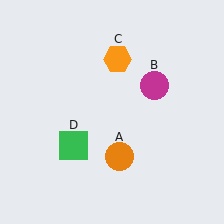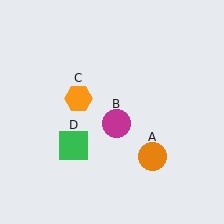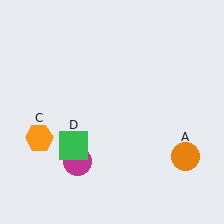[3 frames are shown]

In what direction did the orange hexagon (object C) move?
The orange hexagon (object C) moved down and to the left.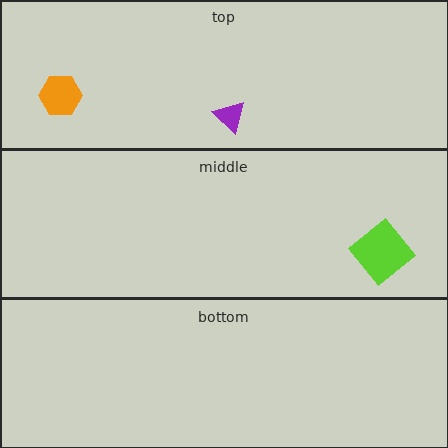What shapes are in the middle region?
The lime diamond.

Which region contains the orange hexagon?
The top region.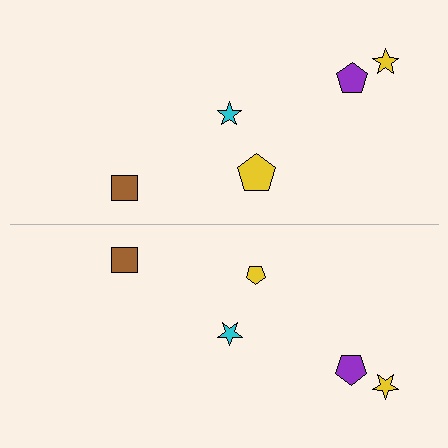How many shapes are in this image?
There are 10 shapes in this image.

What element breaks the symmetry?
The yellow pentagon on the bottom side has a different size than its mirror counterpart.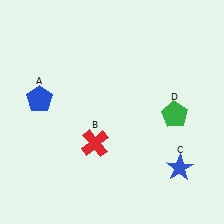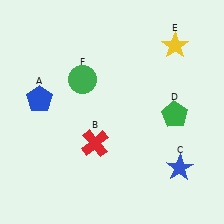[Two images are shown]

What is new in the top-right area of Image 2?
A yellow star (E) was added in the top-right area of Image 2.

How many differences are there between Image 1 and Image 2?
There are 2 differences between the two images.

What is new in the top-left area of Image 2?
A green circle (F) was added in the top-left area of Image 2.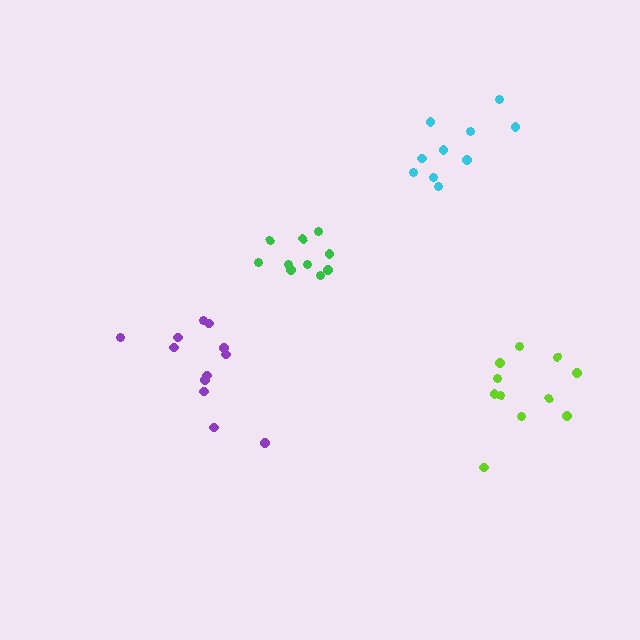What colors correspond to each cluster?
The clusters are colored: green, cyan, purple, lime.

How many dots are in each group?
Group 1: 10 dots, Group 2: 10 dots, Group 3: 12 dots, Group 4: 11 dots (43 total).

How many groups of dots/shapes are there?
There are 4 groups.